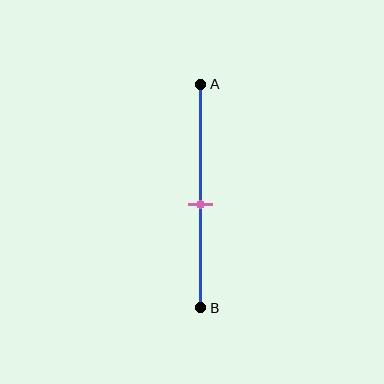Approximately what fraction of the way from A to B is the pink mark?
The pink mark is approximately 55% of the way from A to B.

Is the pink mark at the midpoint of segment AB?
No, the mark is at about 55% from A, not at the 50% midpoint.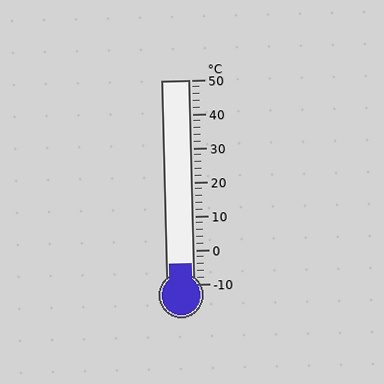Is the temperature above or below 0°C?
The temperature is below 0°C.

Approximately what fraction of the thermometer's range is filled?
The thermometer is filled to approximately 10% of its range.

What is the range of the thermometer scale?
The thermometer scale ranges from -10°C to 50°C.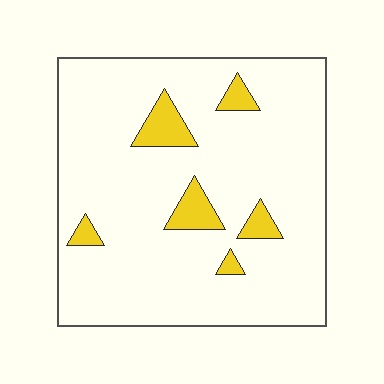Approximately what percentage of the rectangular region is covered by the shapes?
Approximately 10%.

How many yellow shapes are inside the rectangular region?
6.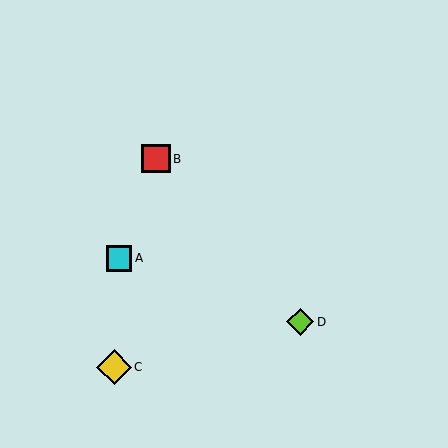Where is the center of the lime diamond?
The center of the lime diamond is at (300, 322).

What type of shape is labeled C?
Shape C is a yellow diamond.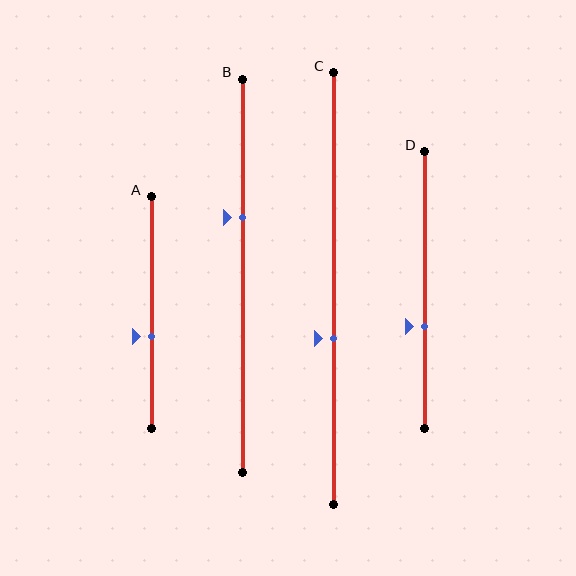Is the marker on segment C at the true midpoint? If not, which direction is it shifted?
No, the marker on segment C is shifted downward by about 12% of the segment length.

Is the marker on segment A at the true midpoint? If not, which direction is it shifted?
No, the marker on segment A is shifted downward by about 10% of the segment length.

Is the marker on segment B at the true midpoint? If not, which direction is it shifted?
No, the marker on segment B is shifted upward by about 15% of the segment length.